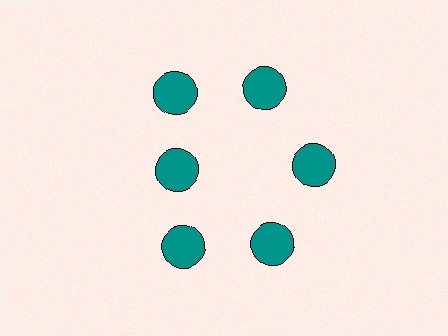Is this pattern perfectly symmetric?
No. The 6 teal circles are arranged in a ring, but one element near the 9 o'clock position is pulled inward toward the center, breaking the 6-fold rotational symmetry.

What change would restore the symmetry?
The symmetry would be restored by moving it outward, back onto the ring so that all 6 circles sit at equal angles and equal distance from the center.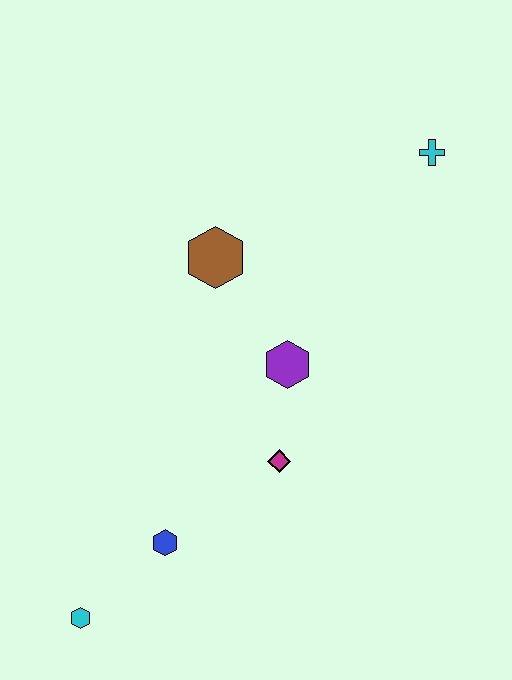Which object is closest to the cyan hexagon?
The blue hexagon is closest to the cyan hexagon.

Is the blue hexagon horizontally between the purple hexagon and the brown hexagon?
No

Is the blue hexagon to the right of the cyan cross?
No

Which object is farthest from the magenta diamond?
The cyan cross is farthest from the magenta diamond.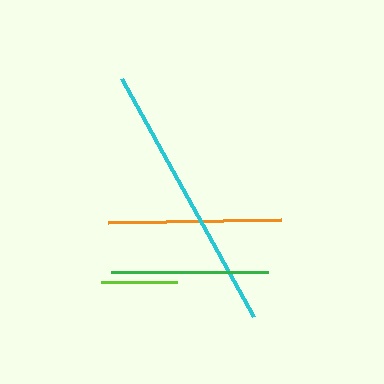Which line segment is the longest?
The cyan line is the longest at approximately 273 pixels.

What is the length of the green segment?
The green segment is approximately 156 pixels long.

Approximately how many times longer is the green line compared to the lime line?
The green line is approximately 2.1 times the length of the lime line.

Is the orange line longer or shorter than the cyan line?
The cyan line is longer than the orange line.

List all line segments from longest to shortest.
From longest to shortest: cyan, orange, green, lime.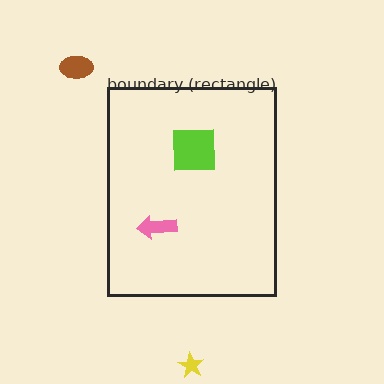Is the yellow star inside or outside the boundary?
Outside.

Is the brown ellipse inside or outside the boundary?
Outside.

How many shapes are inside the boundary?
2 inside, 2 outside.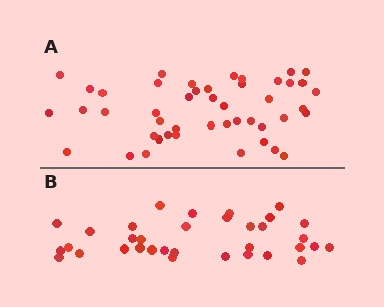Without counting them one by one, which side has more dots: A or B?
Region A (the top region) has more dots.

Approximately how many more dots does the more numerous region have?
Region A has roughly 12 or so more dots than region B.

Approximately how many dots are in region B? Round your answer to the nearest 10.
About 30 dots. (The exact count is 34, which rounds to 30.)